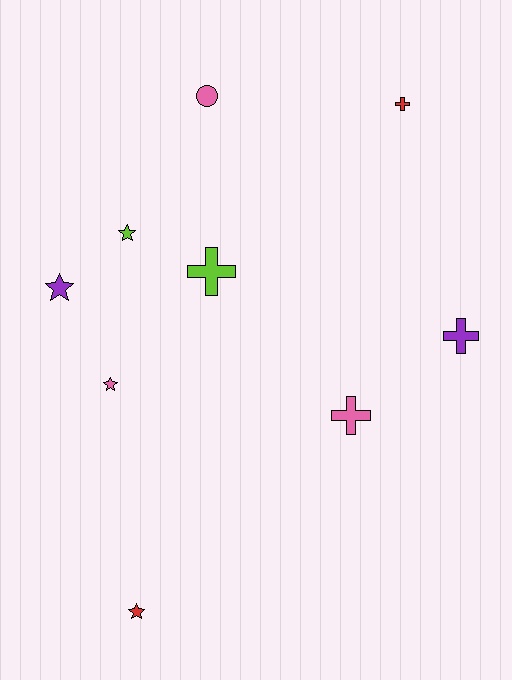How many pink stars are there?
There is 1 pink star.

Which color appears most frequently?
Pink, with 3 objects.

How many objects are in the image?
There are 9 objects.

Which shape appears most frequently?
Cross, with 4 objects.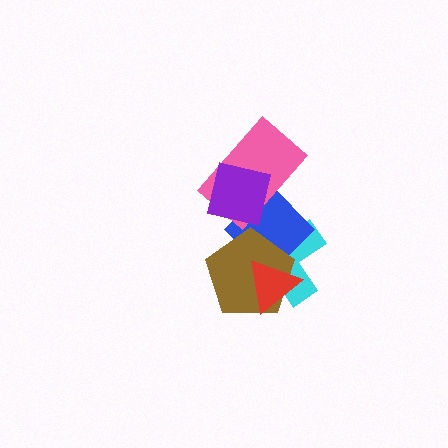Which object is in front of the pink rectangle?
The purple square is in front of the pink rectangle.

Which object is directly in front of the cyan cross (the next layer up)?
The blue diamond is directly in front of the cyan cross.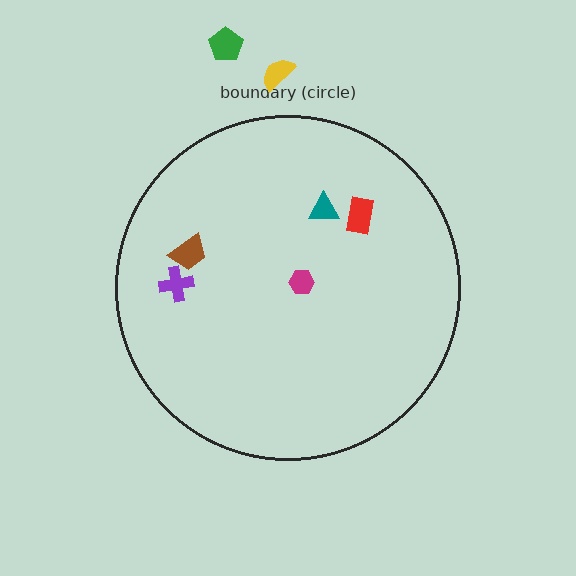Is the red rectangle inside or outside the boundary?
Inside.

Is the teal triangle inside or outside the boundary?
Inside.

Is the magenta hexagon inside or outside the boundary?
Inside.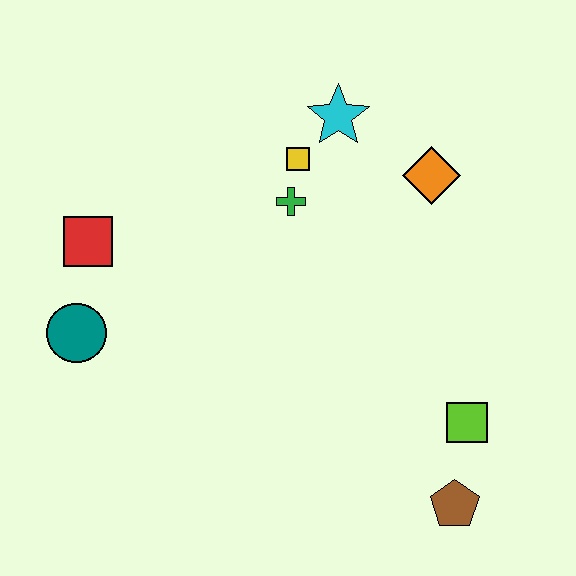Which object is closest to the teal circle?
The red square is closest to the teal circle.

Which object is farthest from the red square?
The brown pentagon is farthest from the red square.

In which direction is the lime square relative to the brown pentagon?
The lime square is above the brown pentagon.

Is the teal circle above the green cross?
No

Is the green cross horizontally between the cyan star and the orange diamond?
No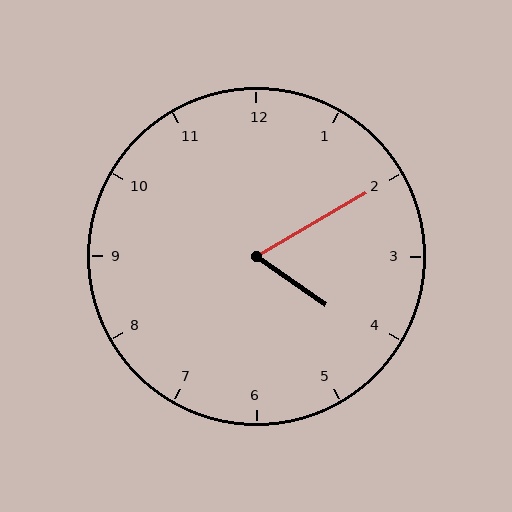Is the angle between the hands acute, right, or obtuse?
It is acute.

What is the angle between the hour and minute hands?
Approximately 65 degrees.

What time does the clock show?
4:10.